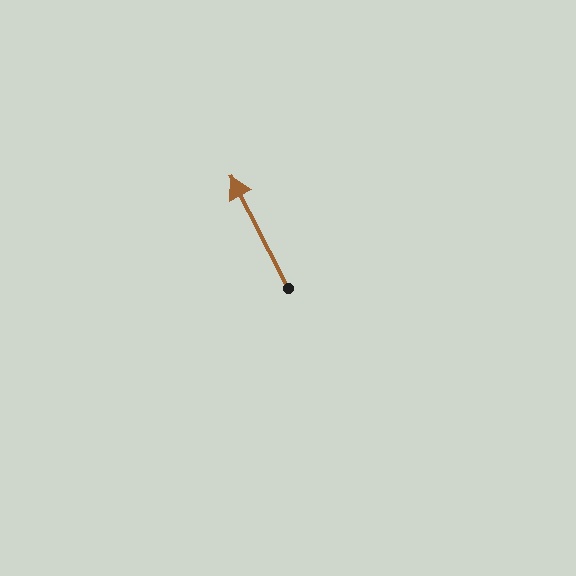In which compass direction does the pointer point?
Northwest.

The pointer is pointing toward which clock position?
Roughly 11 o'clock.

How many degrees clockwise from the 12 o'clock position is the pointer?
Approximately 333 degrees.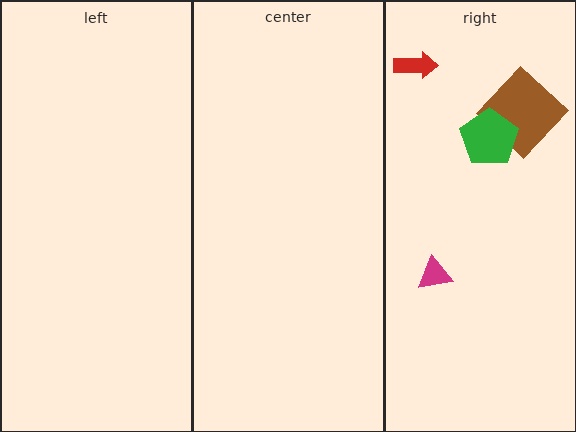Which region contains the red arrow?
The right region.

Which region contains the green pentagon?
The right region.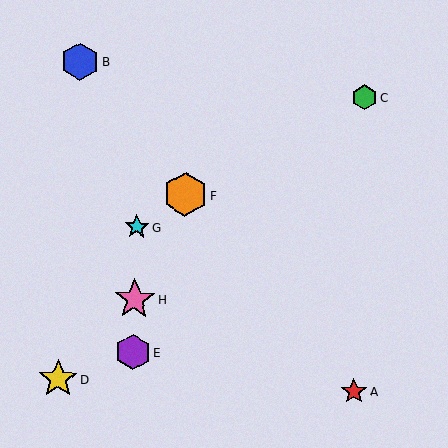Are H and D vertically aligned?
No, H is at x≈135 and D is at x≈58.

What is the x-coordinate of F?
Object F is at x≈185.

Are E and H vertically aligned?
Yes, both are at x≈133.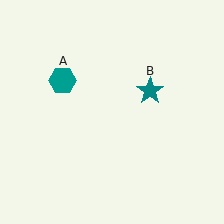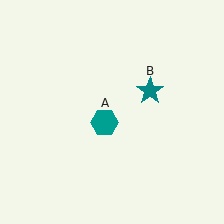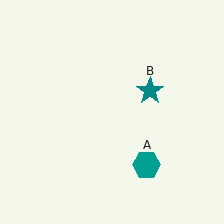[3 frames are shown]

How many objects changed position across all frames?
1 object changed position: teal hexagon (object A).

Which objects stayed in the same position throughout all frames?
Teal star (object B) remained stationary.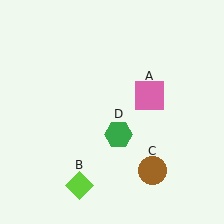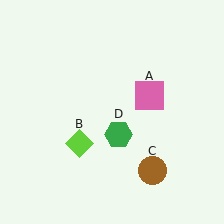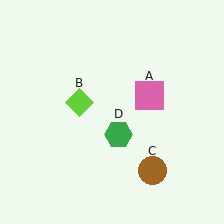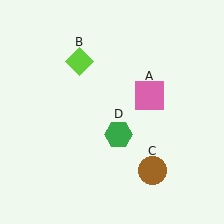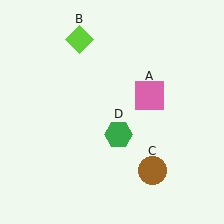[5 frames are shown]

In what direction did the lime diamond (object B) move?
The lime diamond (object B) moved up.